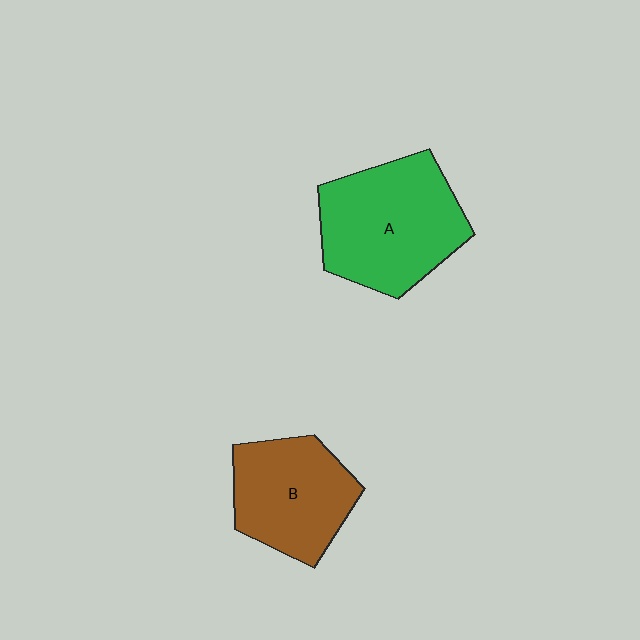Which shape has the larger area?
Shape A (green).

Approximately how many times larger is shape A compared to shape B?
Approximately 1.3 times.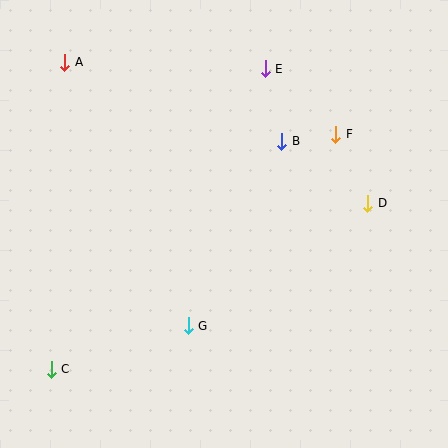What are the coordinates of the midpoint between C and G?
The midpoint between C and G is at (120, 347).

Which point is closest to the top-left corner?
Point A is closest to the top-left corner.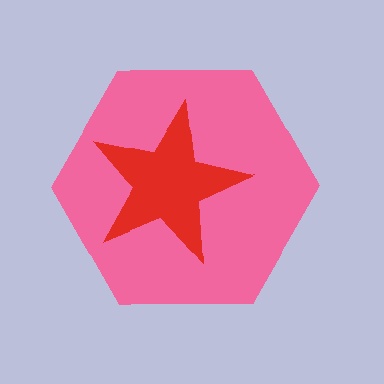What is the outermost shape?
The pink hexagon.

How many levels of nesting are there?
2.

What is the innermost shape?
The red star.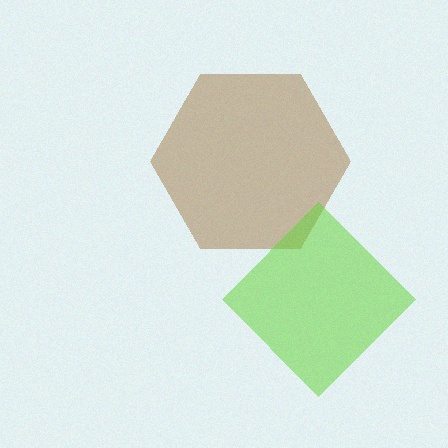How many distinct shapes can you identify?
There are 2 distinct shapes: a brown hexagon, a lime diamond.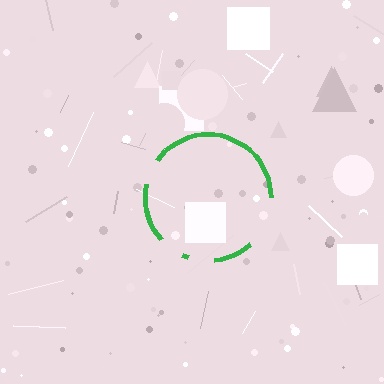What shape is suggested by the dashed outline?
The dashed outline suggests a circle.